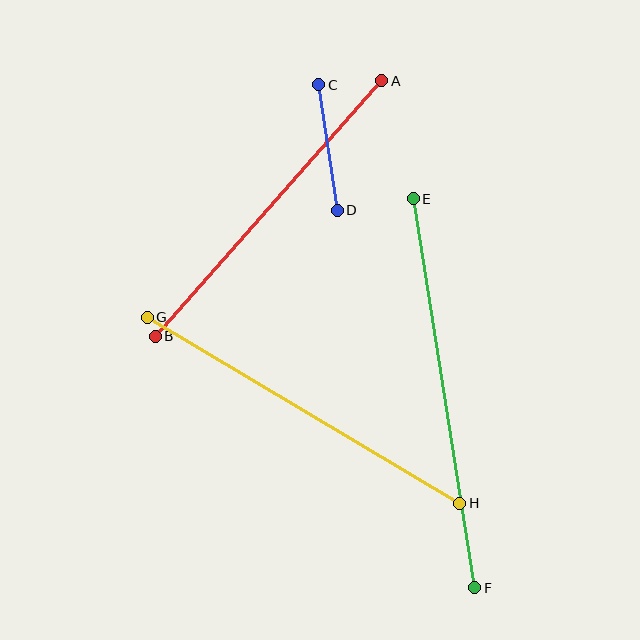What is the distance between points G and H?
The distance is approximately 364 pixels.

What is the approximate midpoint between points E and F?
The midpoint is at approximately (444, 393) pixels.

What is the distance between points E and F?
The distance is approximately 394 pixels.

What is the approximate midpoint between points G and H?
The midpoint is at approximately (304, 410) pixels.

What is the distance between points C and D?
The distance is approximately 127 pixels.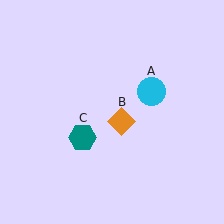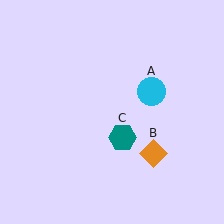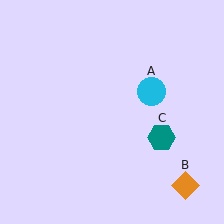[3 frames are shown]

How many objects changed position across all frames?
2 objects changed position: orange diamond (object B), teal hexagon (object C).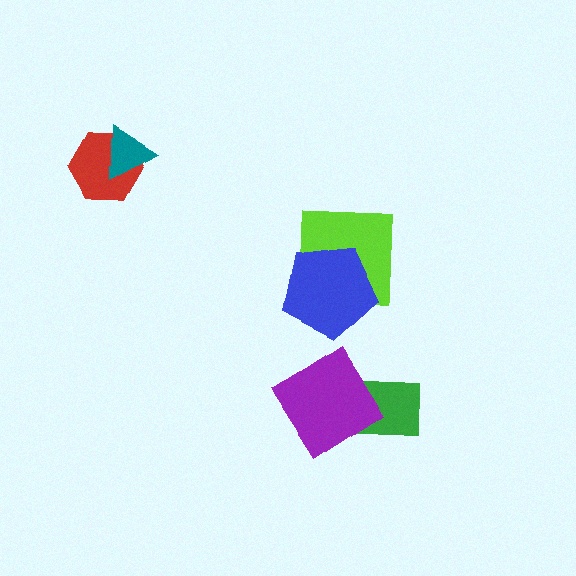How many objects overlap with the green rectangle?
1 object overlaps with the green rectangle.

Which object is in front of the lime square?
The blue pentagon is in front of the lime square.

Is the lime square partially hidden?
Yes, it is partially covered by another shape.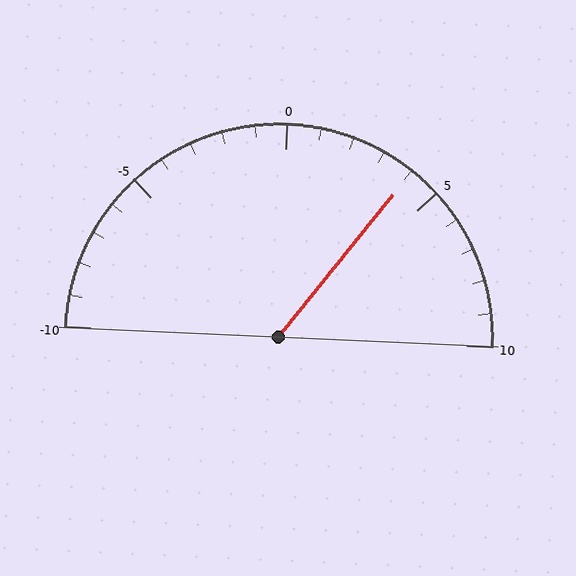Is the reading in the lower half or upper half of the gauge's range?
The reading is in the upper half of the range (-10 to 10).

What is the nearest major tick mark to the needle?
The nearest major tick mark is 5.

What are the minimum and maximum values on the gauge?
The gauge ranges from -10 to 10.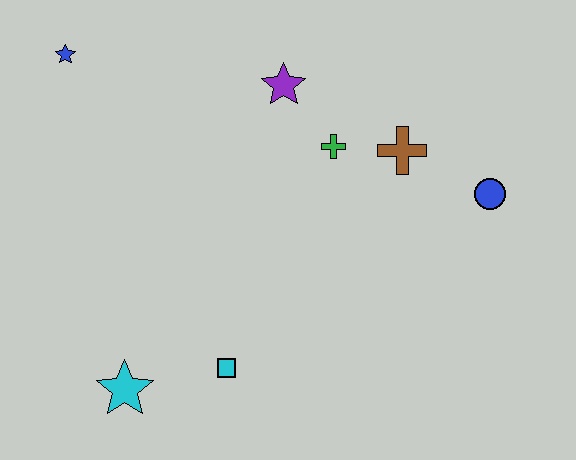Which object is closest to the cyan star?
The cyan square is closest to the cyan star.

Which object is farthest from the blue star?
The blue circle is farthest from the blue star.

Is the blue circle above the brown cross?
No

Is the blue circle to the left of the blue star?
No